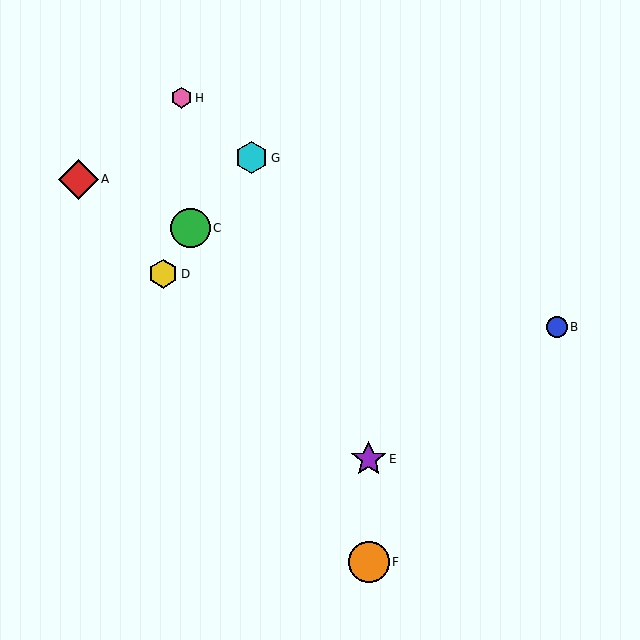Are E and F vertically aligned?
Yes, both are at x≈369.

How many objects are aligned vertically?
2 objects (E, F) are aligned vertically.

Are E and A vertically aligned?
No, E is at x≈369 and A is at x≈78.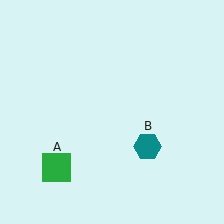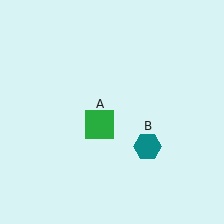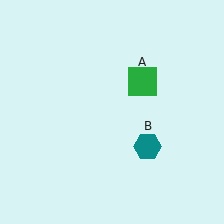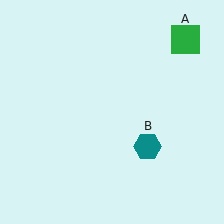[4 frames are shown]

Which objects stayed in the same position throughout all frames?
Teal hexagon (object B) remained stationary.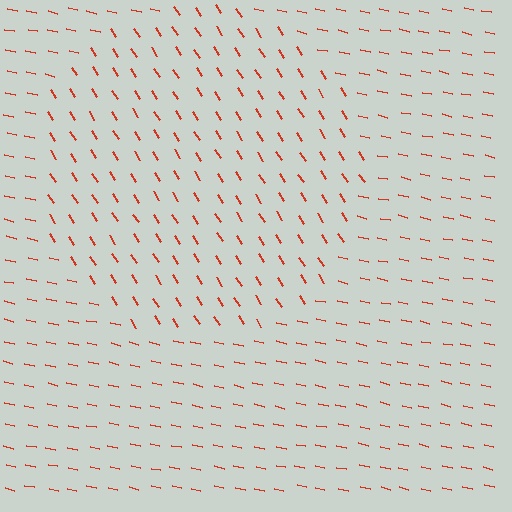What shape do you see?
I see a circle.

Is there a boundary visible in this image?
Yes, there is a texture boundary formed by a change in line orientation.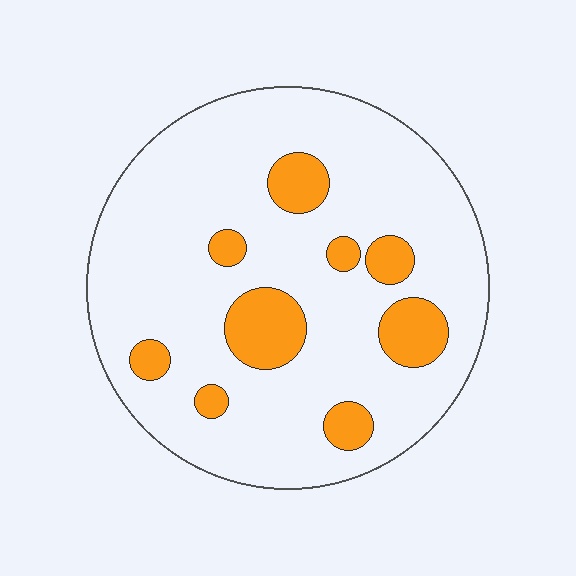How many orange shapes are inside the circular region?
9.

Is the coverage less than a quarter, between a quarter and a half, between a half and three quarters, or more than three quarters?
Less than a quarter.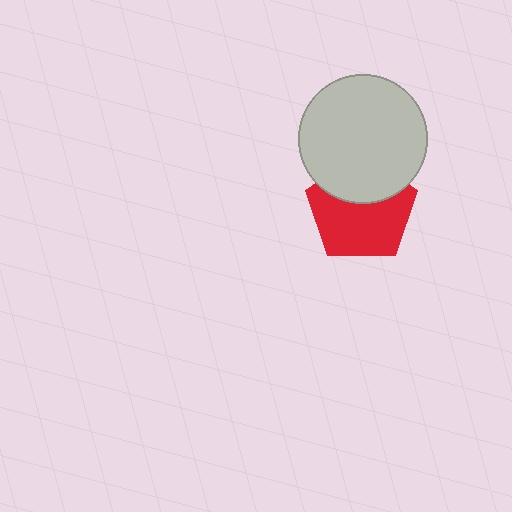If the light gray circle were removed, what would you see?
You would see the complete red pentagon.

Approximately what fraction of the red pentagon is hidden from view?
Roughly 35% of the red pentagon is hidden behind the light gray circle.